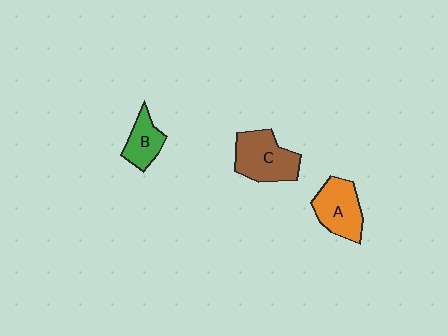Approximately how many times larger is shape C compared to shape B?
Approximately 1.7 times.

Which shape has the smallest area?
Shape B (green).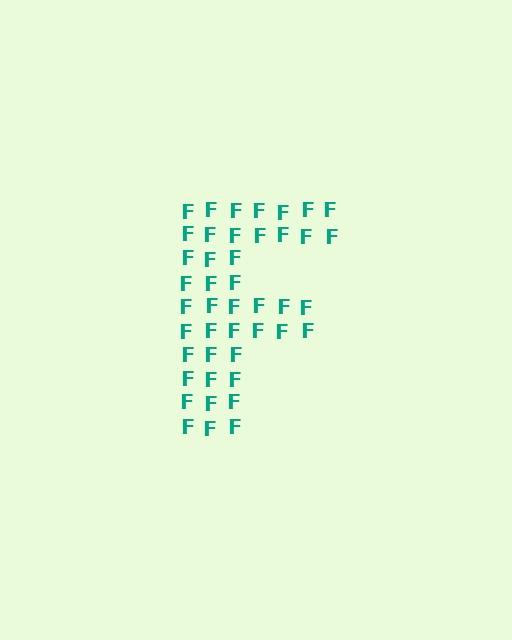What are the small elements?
The small elements are letter F's.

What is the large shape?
The large shape is the letter F.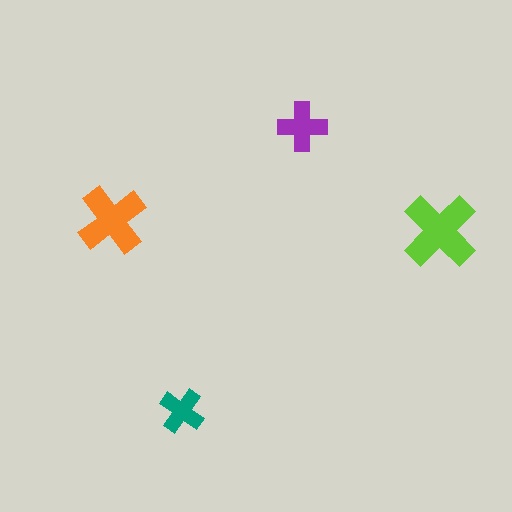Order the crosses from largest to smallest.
the lime one, the orange one, the purple one, the teal one.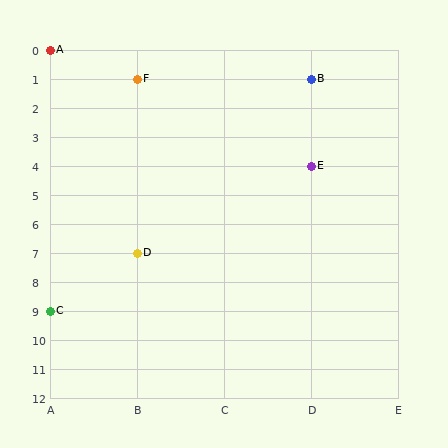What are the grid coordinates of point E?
Point E is at grid coordinates (D, 4).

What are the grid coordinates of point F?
Point F is at grid coordinates (B, 1).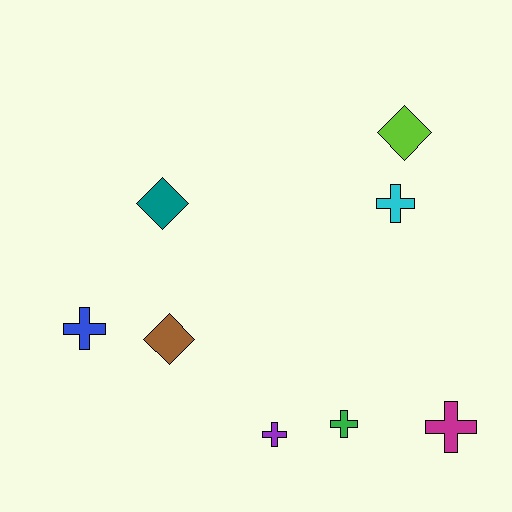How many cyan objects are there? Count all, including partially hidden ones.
There is 1 cyan object.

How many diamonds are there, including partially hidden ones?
There are 3 diamonds.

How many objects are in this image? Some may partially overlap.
There are 8 objects.